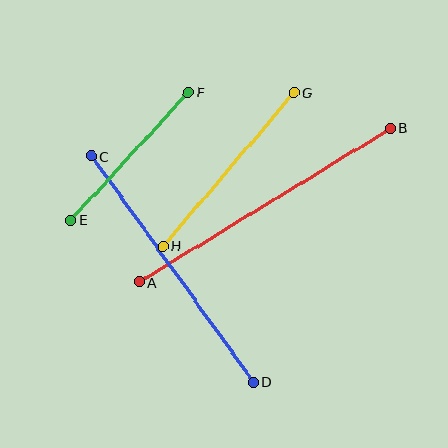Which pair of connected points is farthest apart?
Points A and B are farthest apart.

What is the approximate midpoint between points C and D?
The midpoint is at approximately (172, 269) pixels.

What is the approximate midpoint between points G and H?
The midpoint is at approximately (228, 169) pixels.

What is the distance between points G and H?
The distance is approximately 201 pixels.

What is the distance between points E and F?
The distance is approximately 174 pixels.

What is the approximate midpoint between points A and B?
The midpoint is at approximately (265, 205) pixels.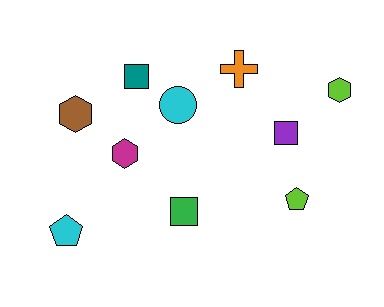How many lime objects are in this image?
There are 2 lime objects.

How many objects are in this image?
There are 10 objects.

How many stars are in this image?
There are no stars.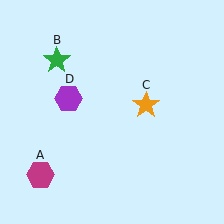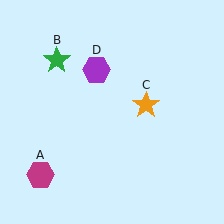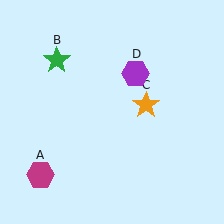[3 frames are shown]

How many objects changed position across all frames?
1 object changed position: purple hexagon (object D).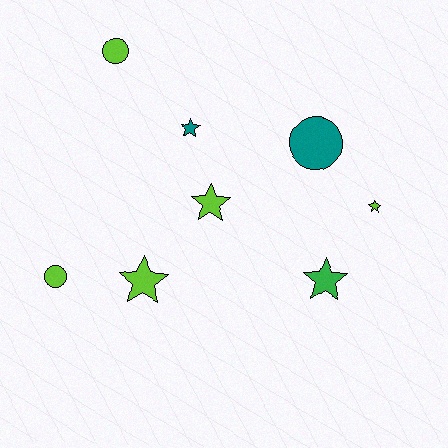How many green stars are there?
There is 1 green star.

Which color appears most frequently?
Lime, with 5 objects.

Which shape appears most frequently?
Star, with 5 objects.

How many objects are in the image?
There are 8 objects.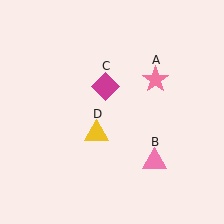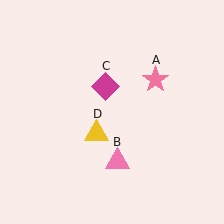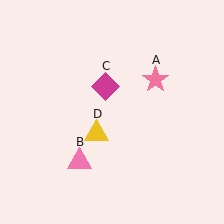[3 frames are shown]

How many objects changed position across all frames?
1 object changed position: pink triangle (object B).